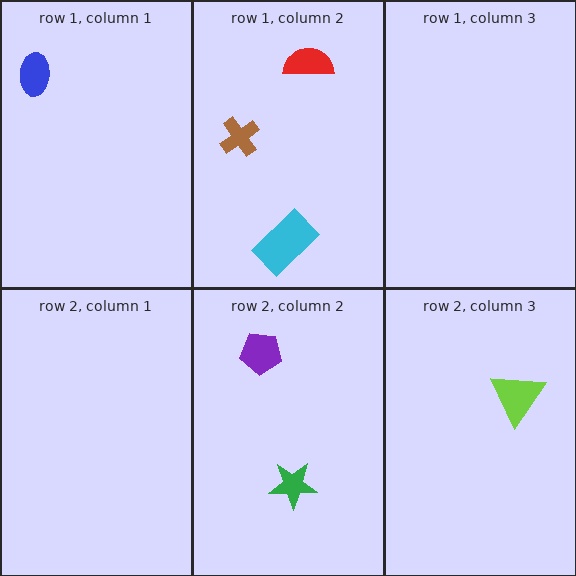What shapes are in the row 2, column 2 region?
The green star, the purple pentagon.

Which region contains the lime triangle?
The row 2, column 3 region.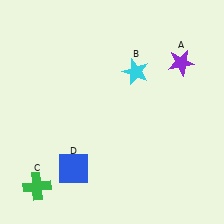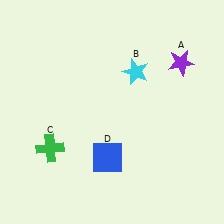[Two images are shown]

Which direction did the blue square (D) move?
The blue square (D) moved right.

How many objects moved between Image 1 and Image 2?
2 objects moved between the two images.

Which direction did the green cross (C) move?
The green cross (C) moved up.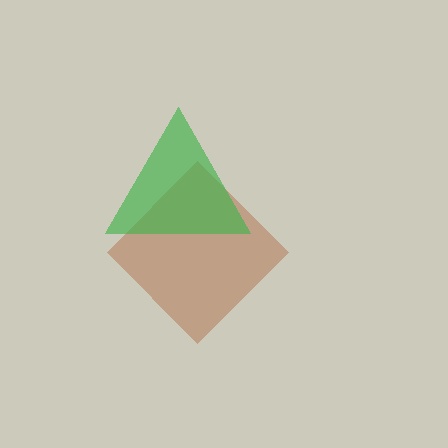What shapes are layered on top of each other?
The layered shapes are: a brown diamond, a green triangle.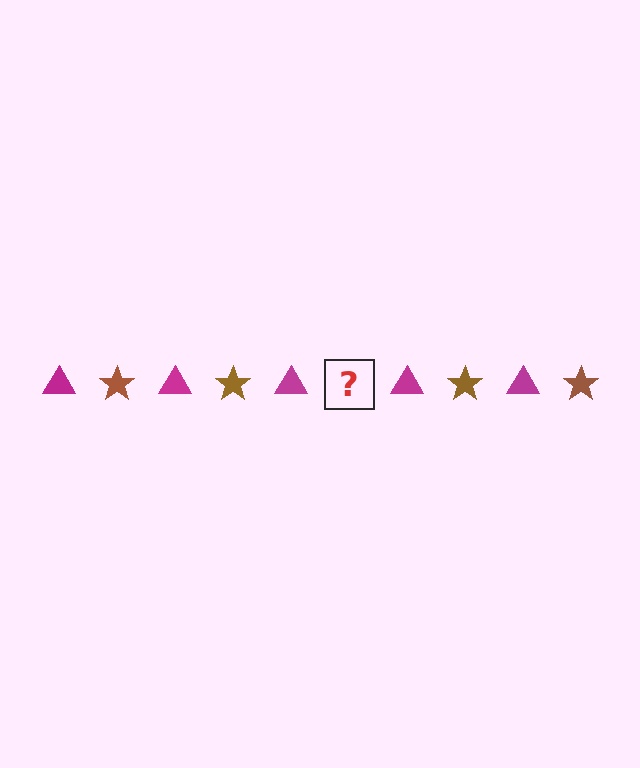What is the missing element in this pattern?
The missing element is a brown star.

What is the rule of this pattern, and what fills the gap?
The rule is that the pattern alternates between magenta triangle and brown star. The gap should be filled with a brown star.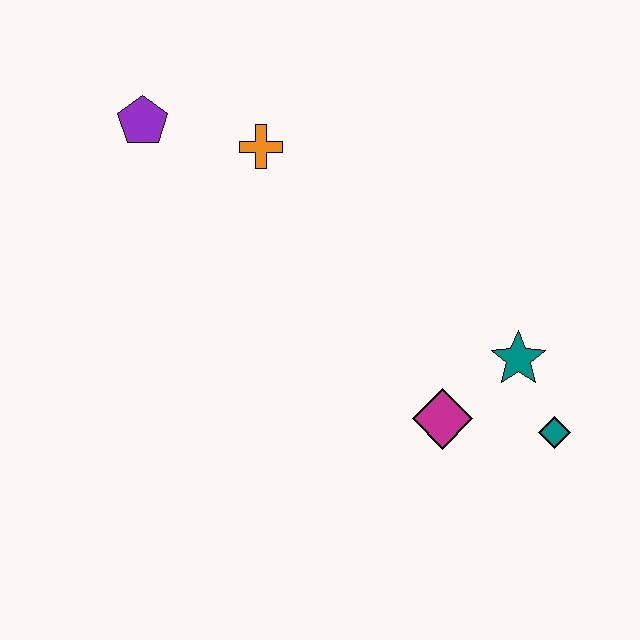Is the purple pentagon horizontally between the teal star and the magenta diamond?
No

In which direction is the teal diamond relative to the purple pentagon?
The teal diamond is to the right of the purple pentagon.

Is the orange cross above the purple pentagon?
No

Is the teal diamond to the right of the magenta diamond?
Yes